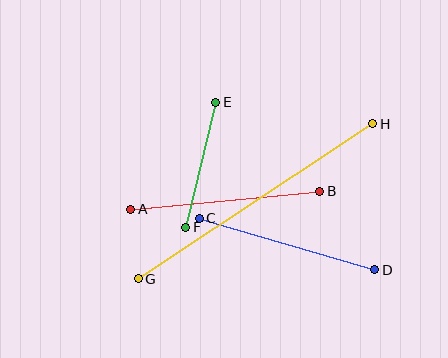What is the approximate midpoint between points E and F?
The midpoint is at approximately (201, 165) pixels.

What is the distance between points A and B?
The distance is approximately 190 pixels.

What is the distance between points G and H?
The distance is approximately 281 pixels.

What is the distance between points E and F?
The distance is approximately 129 pixels.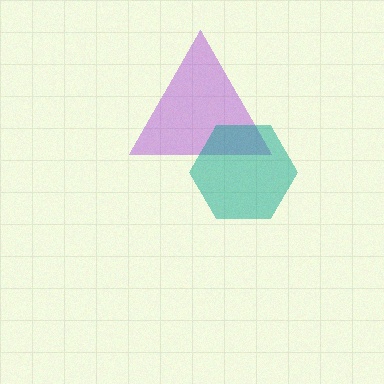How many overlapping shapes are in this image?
There are 2 overlapping shapes in the image.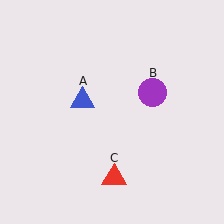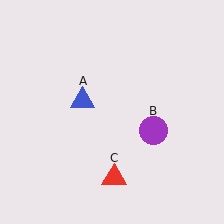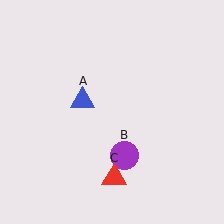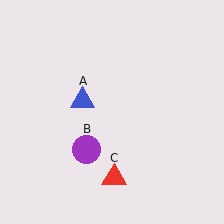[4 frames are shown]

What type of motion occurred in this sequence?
The purple circle (object B) rotated clockwise around the center of the scene.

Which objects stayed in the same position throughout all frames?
Blue triangle (object A) and red triangle (object C) remained stationary.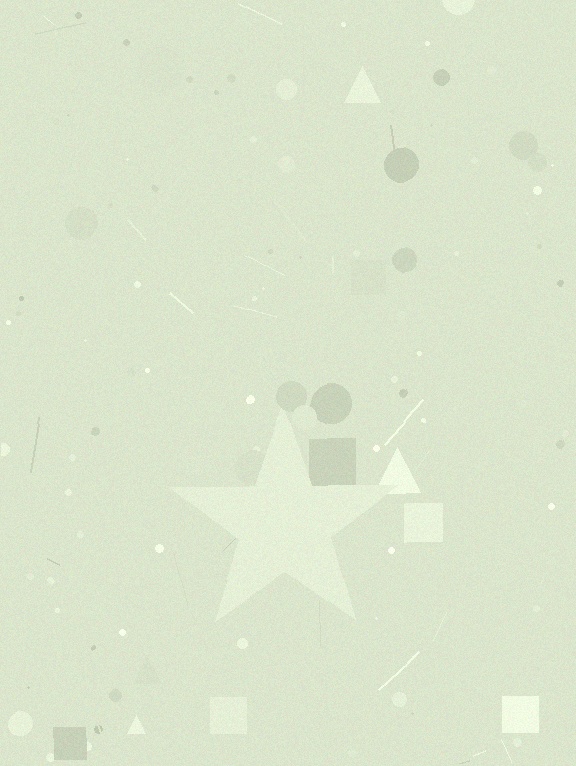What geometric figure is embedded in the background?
A star is embedded in the background.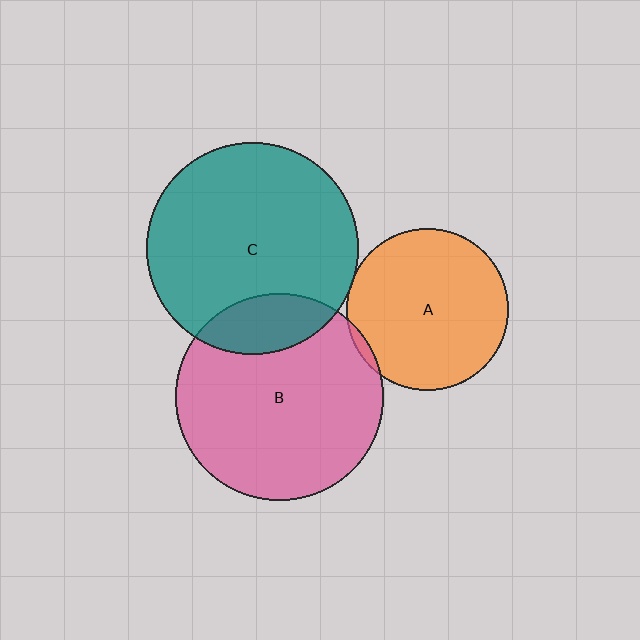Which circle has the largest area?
Circle C (teal).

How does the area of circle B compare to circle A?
Approximately 1.6 times.